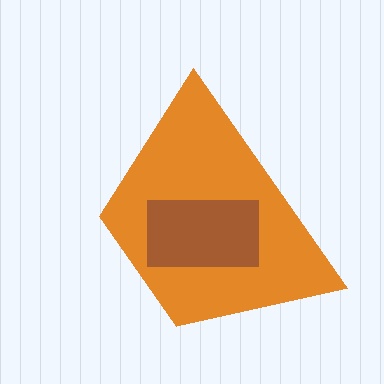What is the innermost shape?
The brown rectangle.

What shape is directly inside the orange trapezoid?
The brown rectangle.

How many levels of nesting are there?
2.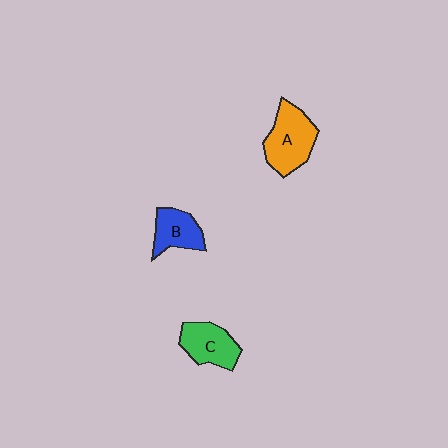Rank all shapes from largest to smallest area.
From largest to smallest: A (orange), C (green), B (blue).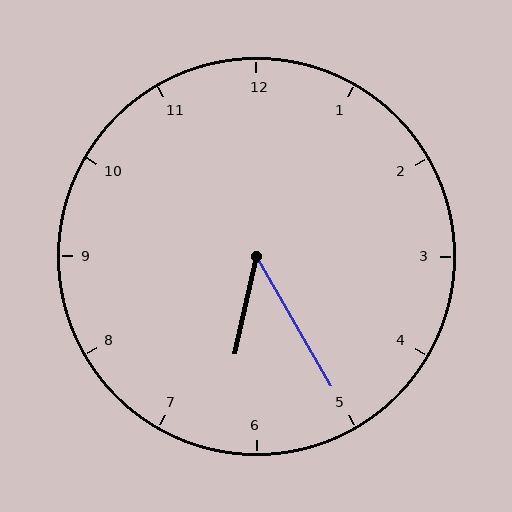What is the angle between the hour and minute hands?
Approximately 42 degrees.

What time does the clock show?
6:25.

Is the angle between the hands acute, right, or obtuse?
It is acute.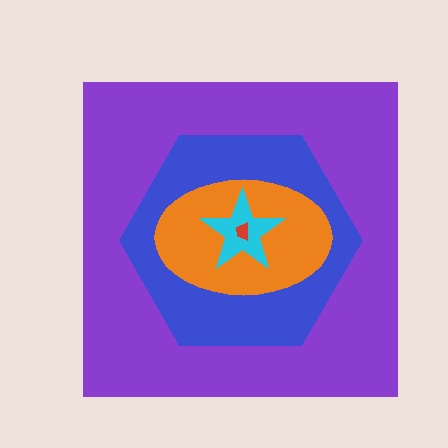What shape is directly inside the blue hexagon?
The orange ellipse.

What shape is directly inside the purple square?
The blue hexagon.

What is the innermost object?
The red trapezoid.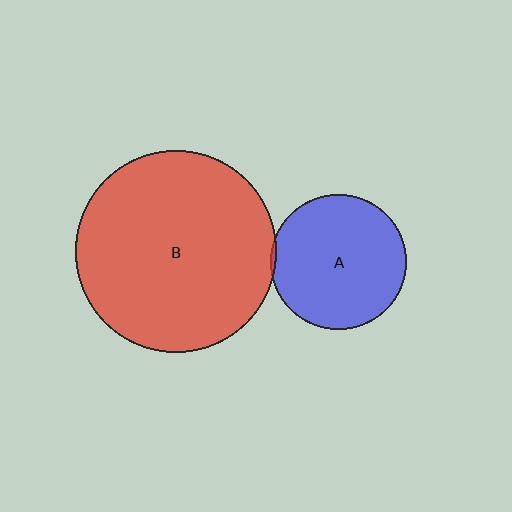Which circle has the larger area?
Circle B (red).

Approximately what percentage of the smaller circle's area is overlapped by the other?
Approximately 5%.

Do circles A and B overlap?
Yes.